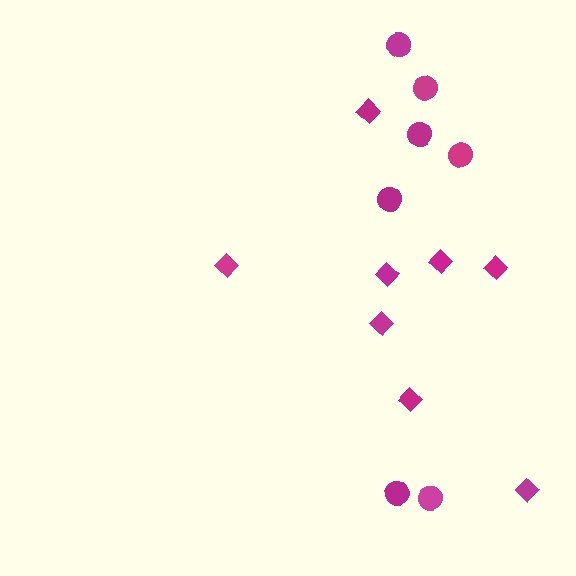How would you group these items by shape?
There are 2 groups: one group of circles (7) and one group of diamonds (8).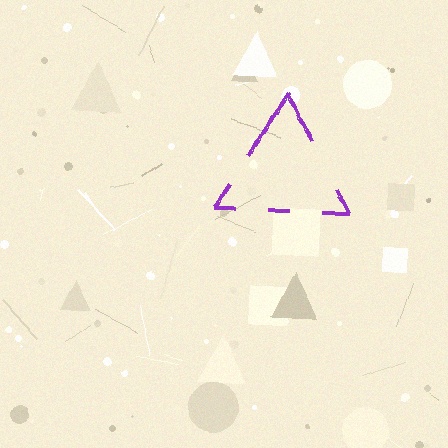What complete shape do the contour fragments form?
The contour fragments form a triangle.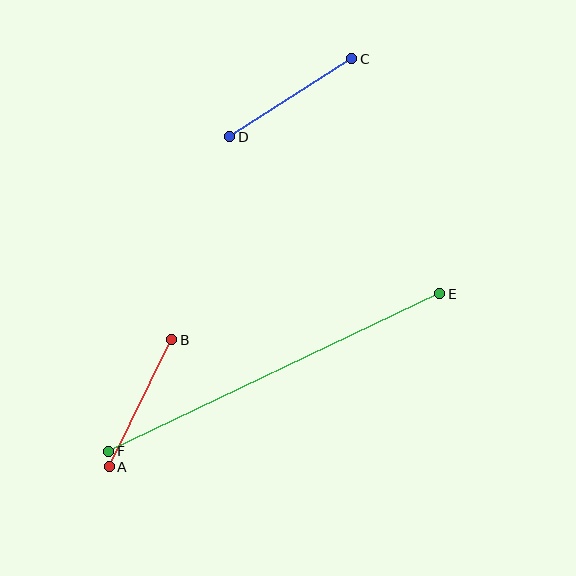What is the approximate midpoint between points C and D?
The midpoint is at approximately (291, 98) pixels.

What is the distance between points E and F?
The distance is approximately 366 pixels.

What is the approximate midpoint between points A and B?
The midpoint is at approximately (140, 403) pixels.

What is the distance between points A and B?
The distance is approximately 142 pixels.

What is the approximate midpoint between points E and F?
The midpoint is at approximately (274, 372) pixels.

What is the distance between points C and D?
The distance is approximately 145 pixels.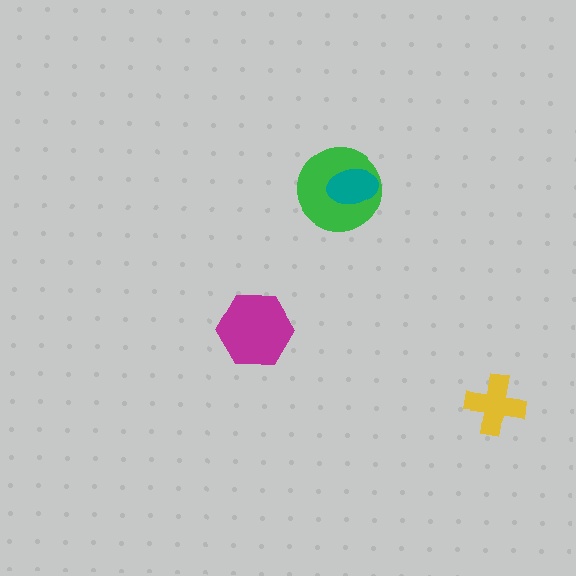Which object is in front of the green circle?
The teal ellipse is in front of the green circle.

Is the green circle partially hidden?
Yes, it is partially covered by another shape.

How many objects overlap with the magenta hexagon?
0 objects overlap with the magenta hexagon.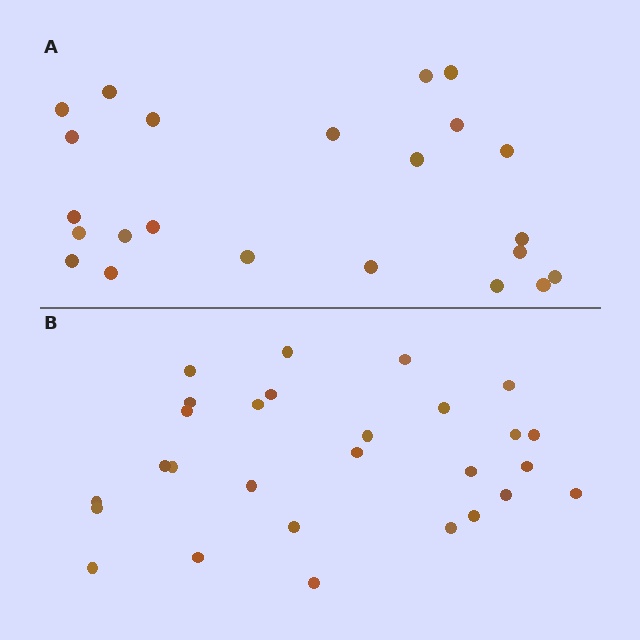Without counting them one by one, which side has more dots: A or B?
Region B (the bottom region) has more dots.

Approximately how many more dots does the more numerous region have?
Region B has about 5 more dots than region A.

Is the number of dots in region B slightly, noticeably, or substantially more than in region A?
Region B has only slightly more — the two regions are fairly close. The ratio is roughly 1.2 to 1.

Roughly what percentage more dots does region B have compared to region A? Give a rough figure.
About 20% more.